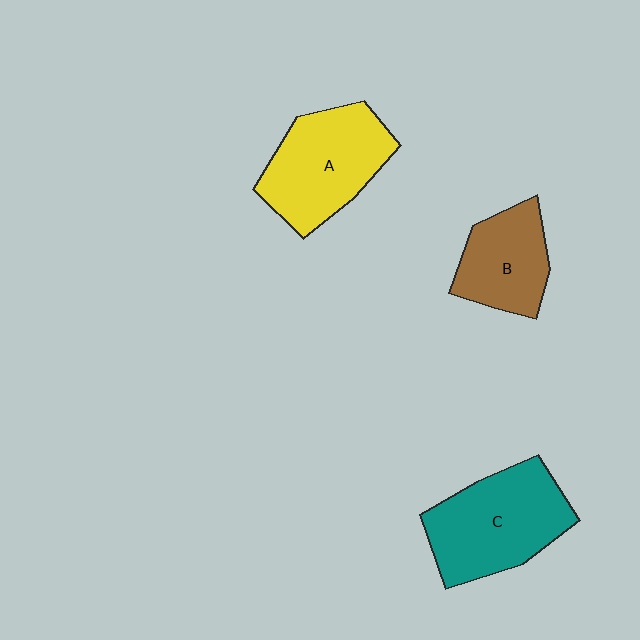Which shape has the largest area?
Shape C (teal).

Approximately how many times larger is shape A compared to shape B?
Approximately 1.4 times.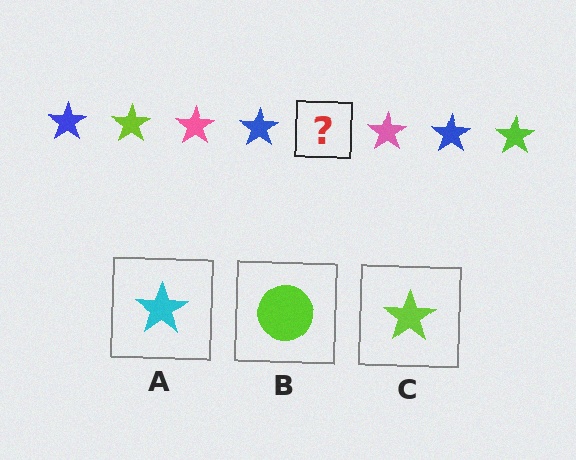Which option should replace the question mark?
Option C.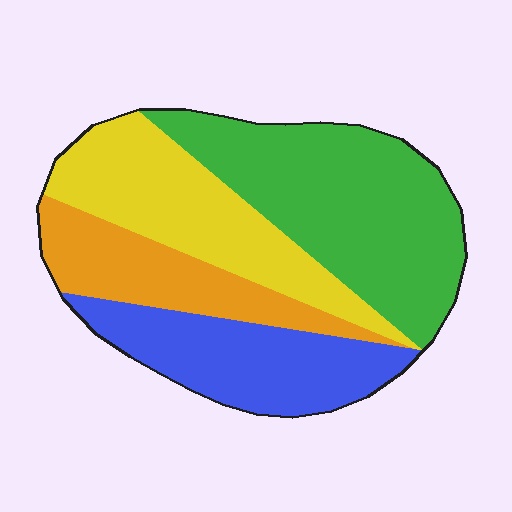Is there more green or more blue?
Green.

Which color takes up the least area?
Orange, at roughly 15%.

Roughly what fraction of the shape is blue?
Blue takes up about one fifth (1/5) of the shape.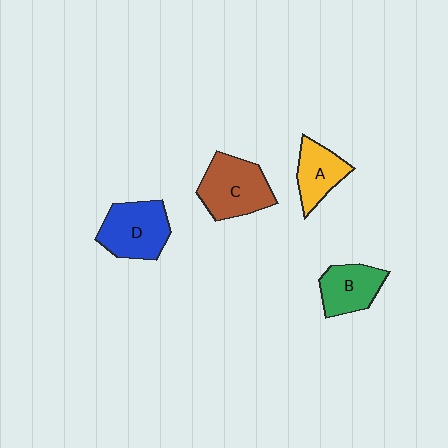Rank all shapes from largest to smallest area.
From largest to smallest: C (brown), D (blue), B (green), A (yellow).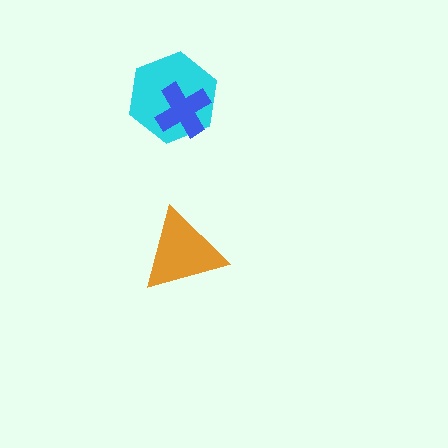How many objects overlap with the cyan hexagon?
1 object overlaps with the cyan hexagon.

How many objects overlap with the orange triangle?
0 objects overlap with the orange triangle.